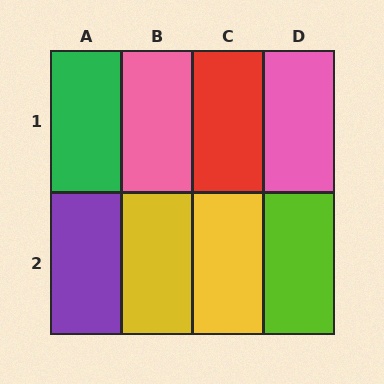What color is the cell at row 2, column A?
Purple.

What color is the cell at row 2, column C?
Yellow.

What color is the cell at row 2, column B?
Yellow.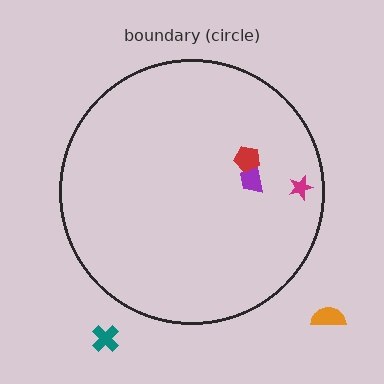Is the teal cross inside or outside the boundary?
Outside.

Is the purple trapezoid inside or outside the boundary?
Inside.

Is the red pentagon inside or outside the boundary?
Inside.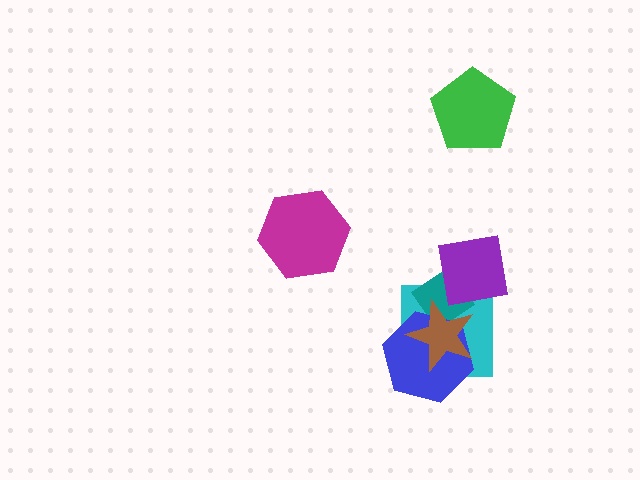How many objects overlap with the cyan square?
4 objects overlap with the cyan square.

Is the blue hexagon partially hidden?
Yes, it is partially covered by another shape.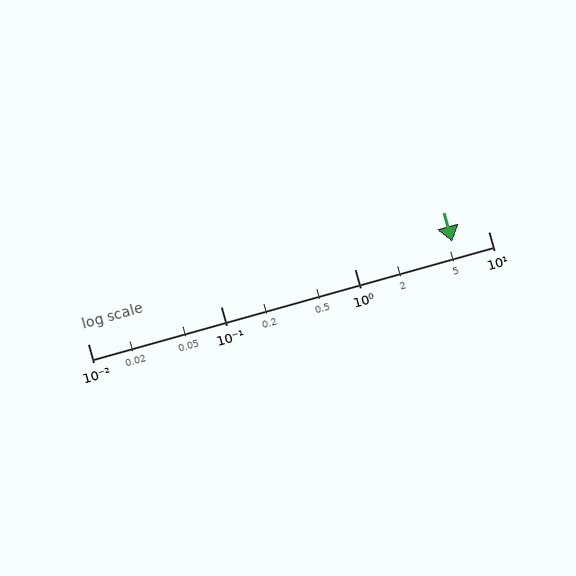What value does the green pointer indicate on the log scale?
The pointer indicates approximately 5.4.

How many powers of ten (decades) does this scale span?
The scale spans 3 decades, from 0.01 to 10.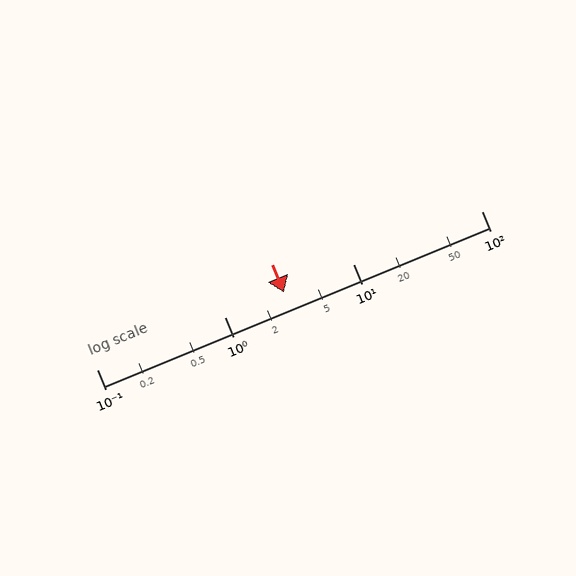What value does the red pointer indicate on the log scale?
The pointer indicates approximately 2.9.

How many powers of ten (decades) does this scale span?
The scale spans 3 decades, from 0.1 to 100.